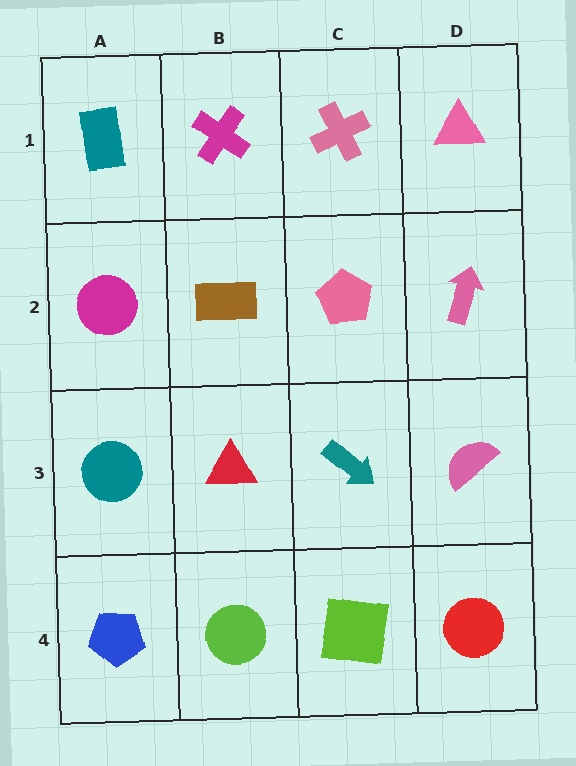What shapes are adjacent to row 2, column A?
A teal rectangle (row 1, column A), a teal circle (row 3, column A), a brown rectangle (row 2, column B).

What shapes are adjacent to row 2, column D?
A pink triangle (row 1, column D), a pink semicircle (row 3, column D), a pink pentagon (row 2, column C).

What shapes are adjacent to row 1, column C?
A pink pentagon (row 2, column C), a magenta cross (row 1, column B), a pink triangle (row 1, column D).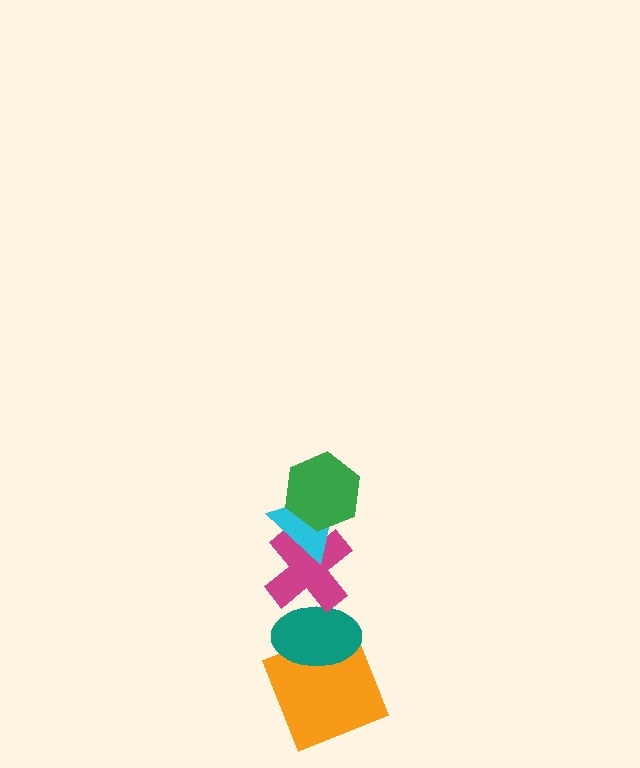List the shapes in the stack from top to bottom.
From top to bottom: the green hexagon, the cyan triangle, the magenta cross, the teal ellipse, the orange square.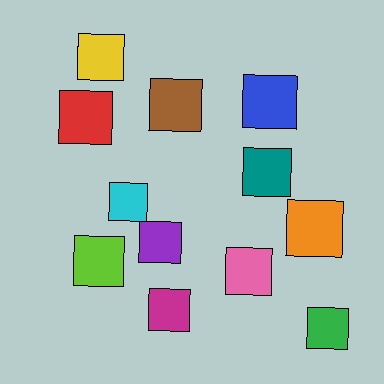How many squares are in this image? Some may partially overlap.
There are 12 squares.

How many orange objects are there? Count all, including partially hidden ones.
There is 1 orange object.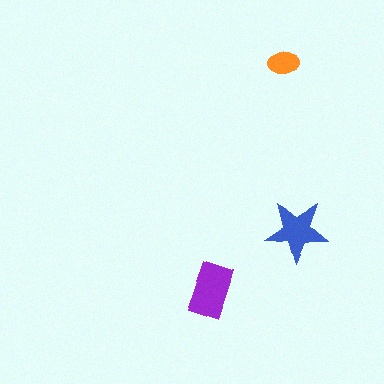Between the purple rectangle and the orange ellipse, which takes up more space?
The purple rectangle.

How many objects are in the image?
There are 3 objects in the image.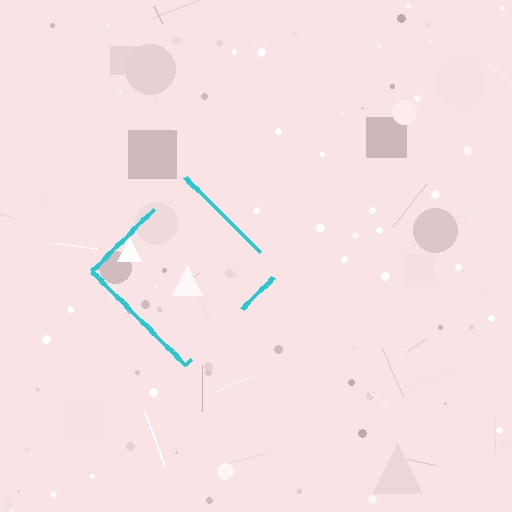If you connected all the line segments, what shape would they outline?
They would outline a diamond.